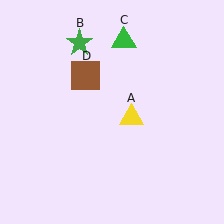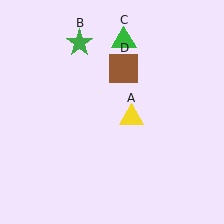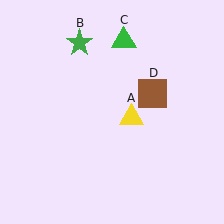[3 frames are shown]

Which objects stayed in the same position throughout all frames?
Yellow triangle (object A) and green star (object B) and green triangle (object C) remained stationary.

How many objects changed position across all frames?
1 object changed position: brown square (object D).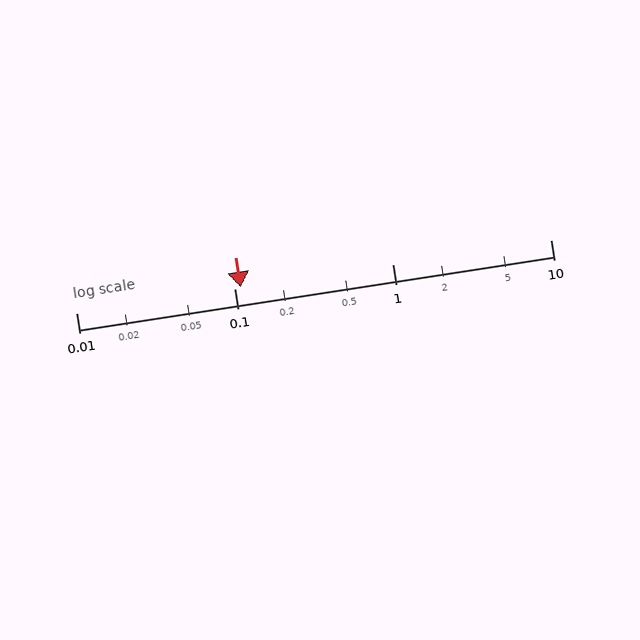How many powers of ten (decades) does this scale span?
The scale spans 3 decades, from 0.01 to 10.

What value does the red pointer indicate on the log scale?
The pointer indicates approximately 0.11.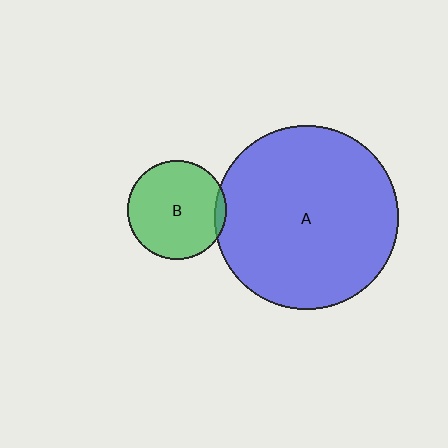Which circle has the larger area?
Circle A (blue).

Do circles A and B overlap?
Yes.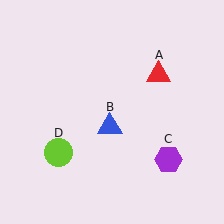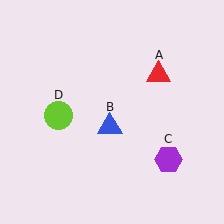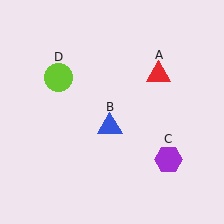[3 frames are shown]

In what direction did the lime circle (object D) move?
The lime circle (object D) moved up.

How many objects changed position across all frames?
1 object changed position: lime circle (object D).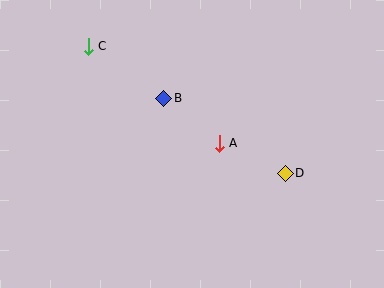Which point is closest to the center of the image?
Point A at (219, 143) is closest to the center.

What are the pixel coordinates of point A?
Point A is at (219, 143).